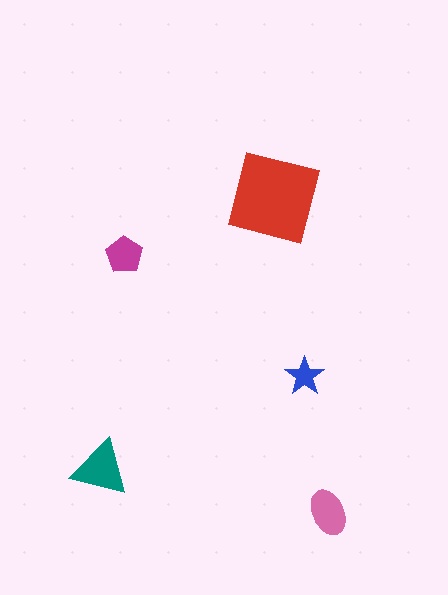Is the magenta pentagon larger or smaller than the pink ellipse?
Smaller.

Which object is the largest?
The red square.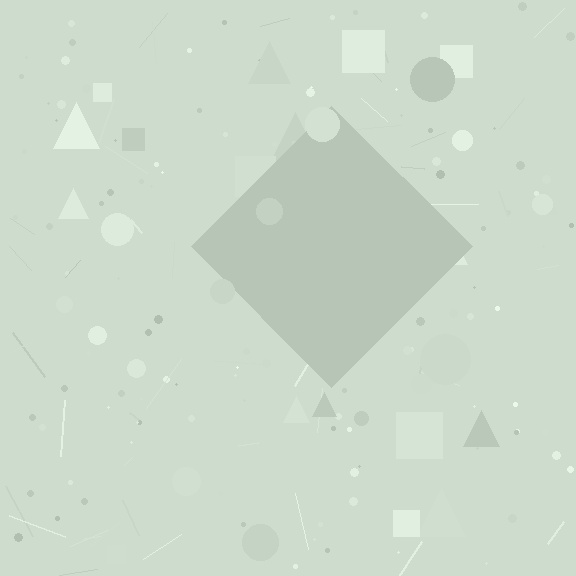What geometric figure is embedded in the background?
A diamond is embedded in the background.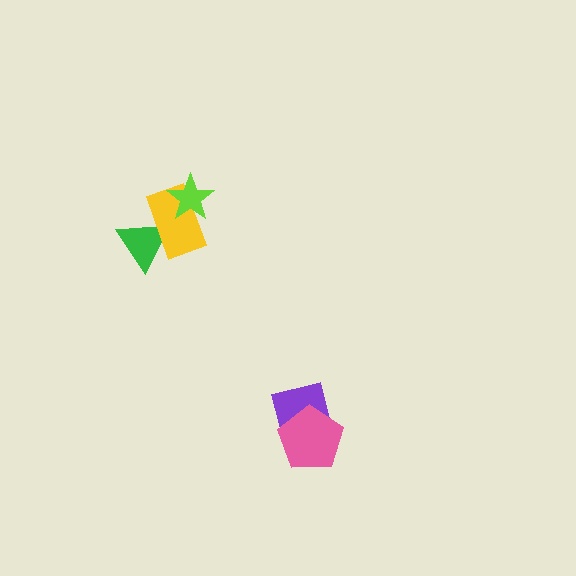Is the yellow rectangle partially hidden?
Yes, it is partially covered by another shape.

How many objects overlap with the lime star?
1 object overlaps with the lime star.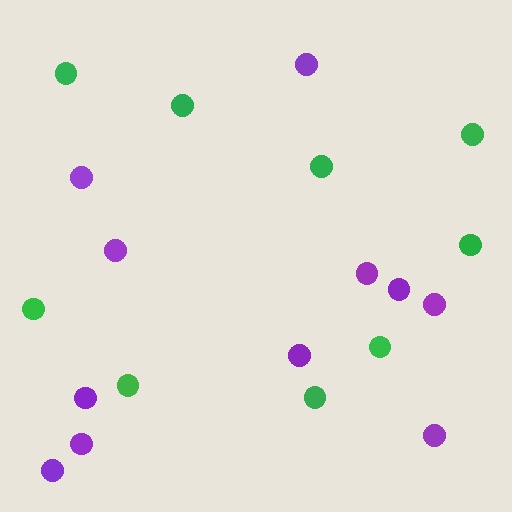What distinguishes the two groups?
There are 2 groups: one group of purple circles (11) and one group of green circles (9).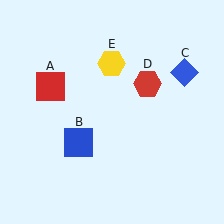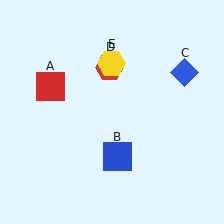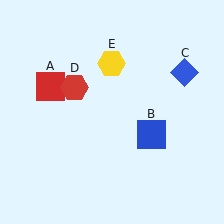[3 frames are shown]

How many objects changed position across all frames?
2 objects changed position: blue square (object B), red hexagon (object D).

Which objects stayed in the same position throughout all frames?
Red square (object A) and blue diamond (object C) and yellow hexagon (object E) remained stationary.